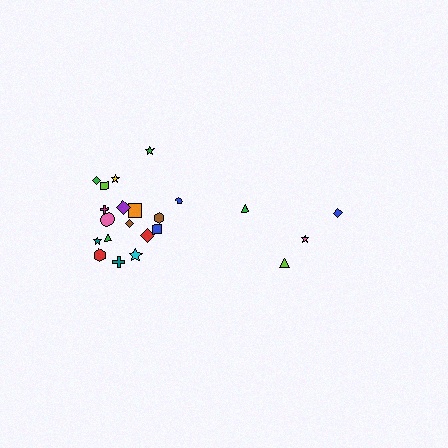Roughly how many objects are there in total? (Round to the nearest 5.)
Roughly 20 objects in total.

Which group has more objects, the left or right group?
The left group.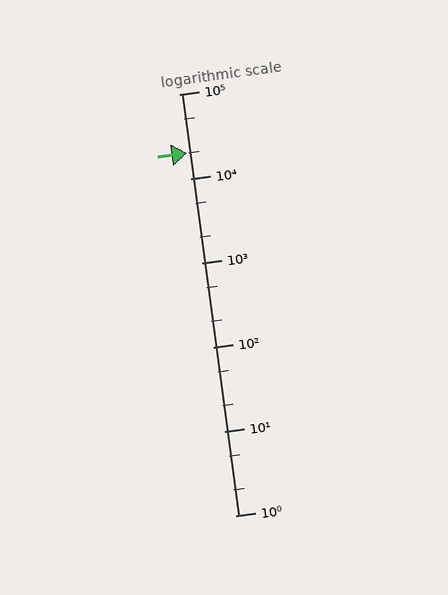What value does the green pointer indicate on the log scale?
The pointer indicates approximately 20000.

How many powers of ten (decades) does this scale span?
The scale spans 5 decades, from 1 to 100000.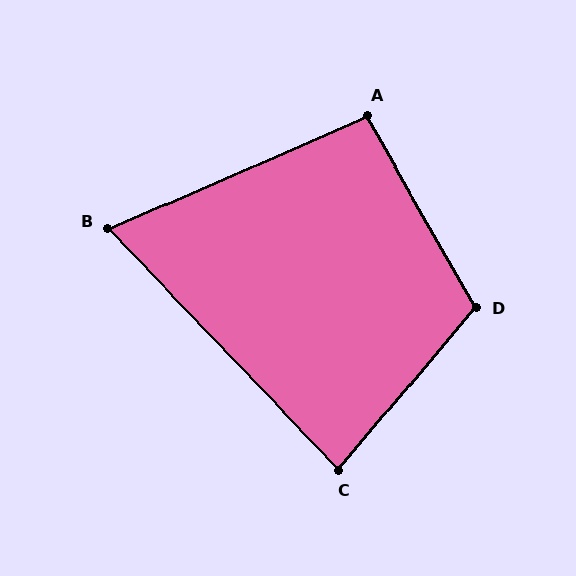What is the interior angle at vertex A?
Approximately 96 degrees (obtuse).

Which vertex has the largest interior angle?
D, at approximately 110 degrees.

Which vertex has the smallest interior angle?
B, at approximately 70 degrees.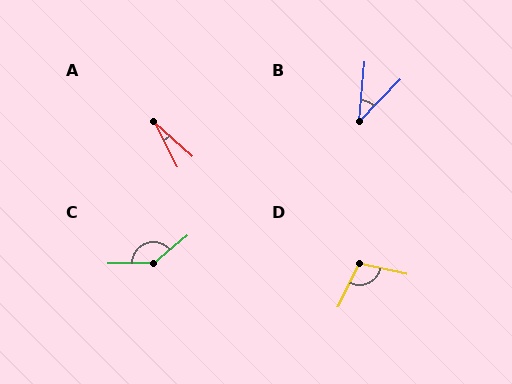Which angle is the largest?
C, at approximately 141 degrees.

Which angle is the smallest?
A, at approximately 21 degrees.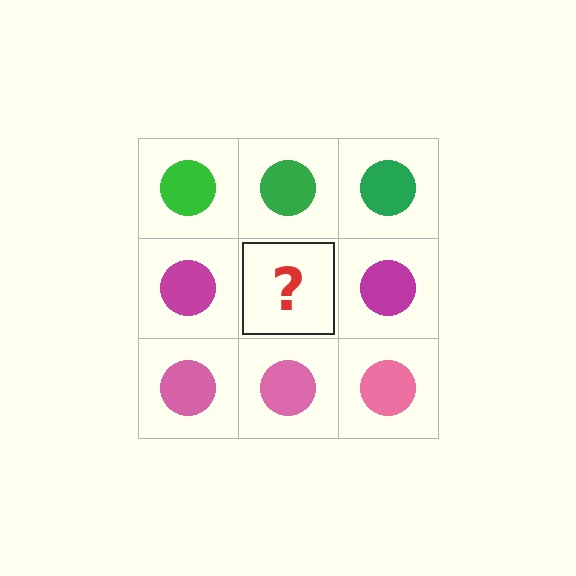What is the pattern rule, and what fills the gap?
The rule is that each row has a consistent color. The gap should be filled with a magenta circle.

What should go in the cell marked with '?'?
The missing cell should contain a magenta circle.